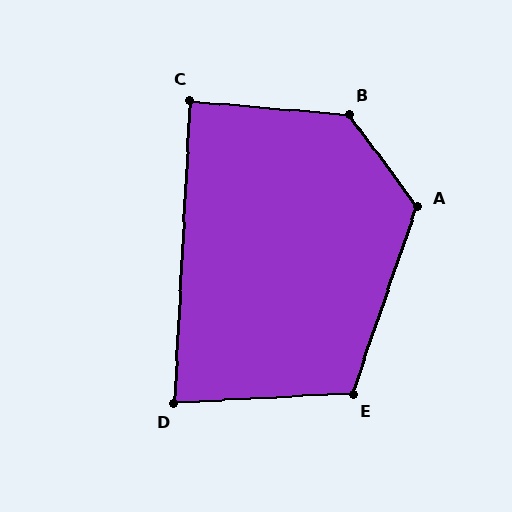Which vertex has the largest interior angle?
B, at approximately 132 degrees.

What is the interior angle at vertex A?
Approximately 124 degrees (obtuse).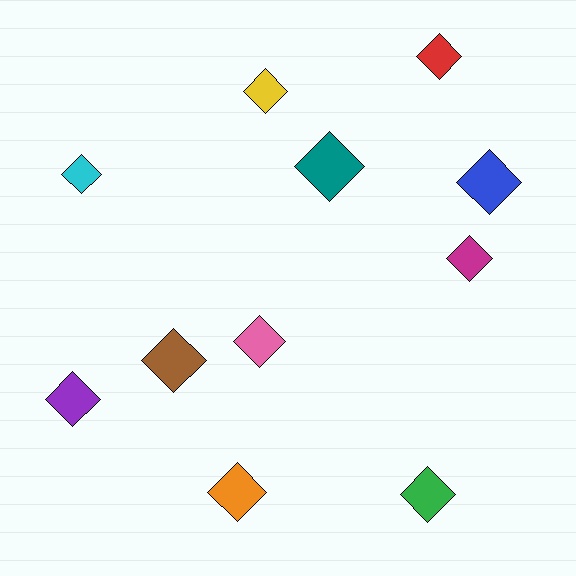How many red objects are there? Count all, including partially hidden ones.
There is 1 red object.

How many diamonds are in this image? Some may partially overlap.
There are 11 diamonds.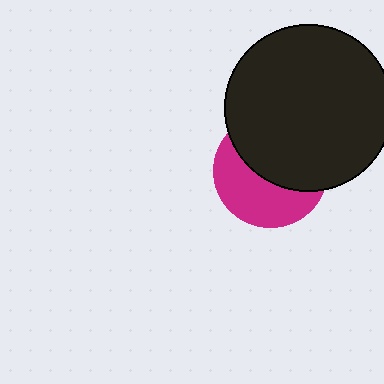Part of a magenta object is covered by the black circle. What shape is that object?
It is a circle.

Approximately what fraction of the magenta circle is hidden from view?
Roughly 54% of the magenta circle is hidden behind the black circle.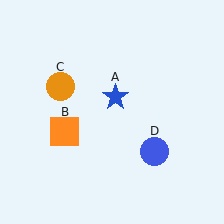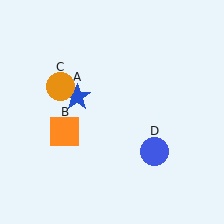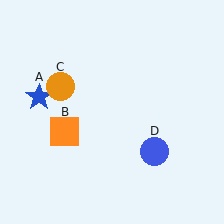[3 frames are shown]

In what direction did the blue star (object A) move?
The blue star (object A) moved left.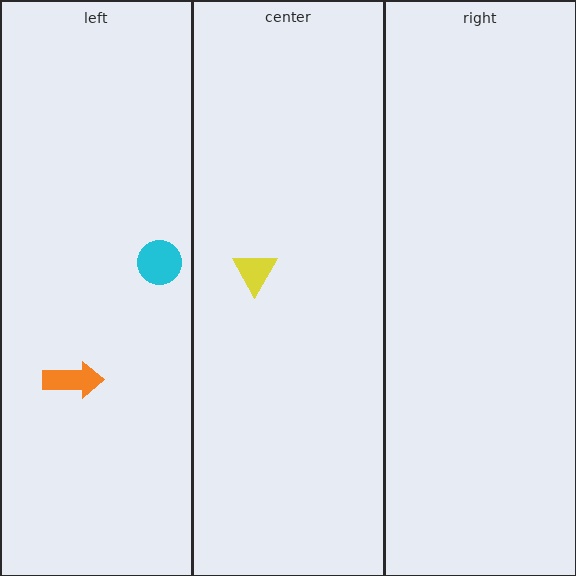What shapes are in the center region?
The yellow triangle.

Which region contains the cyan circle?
The left region.